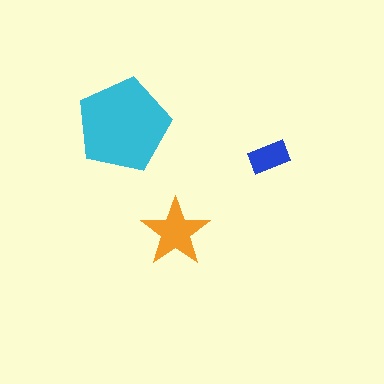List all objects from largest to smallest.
The cyan pentagon, the orange star, the blue rectangle.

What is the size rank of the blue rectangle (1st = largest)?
3rd.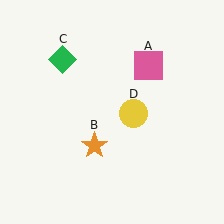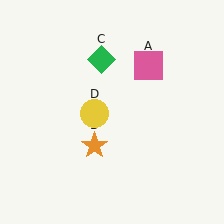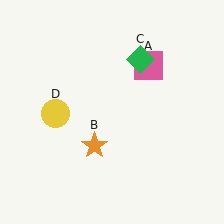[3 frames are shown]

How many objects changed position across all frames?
2 objects changed position: green diamond (object C), yellow circle (object D).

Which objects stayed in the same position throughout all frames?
Pink square (object A) and orange star (object B) remained stationary.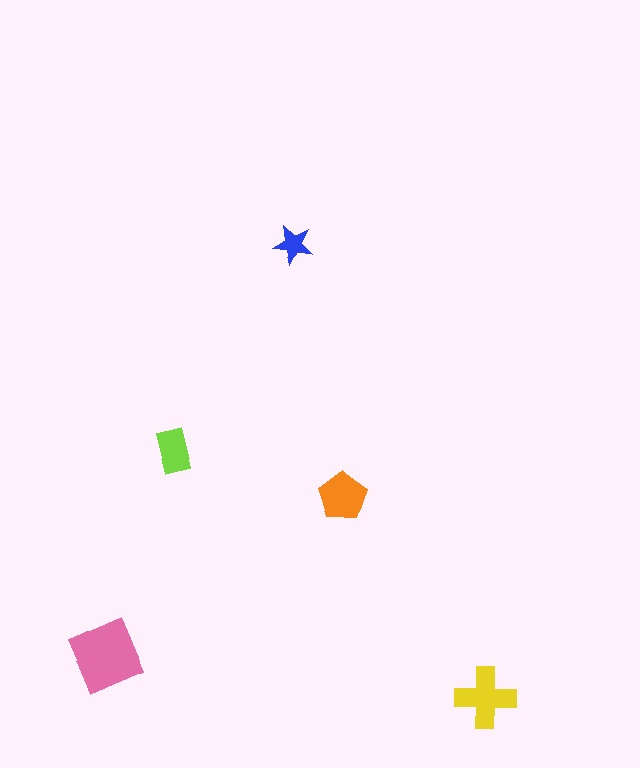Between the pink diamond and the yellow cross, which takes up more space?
The pink diamond.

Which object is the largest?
The pink diamond.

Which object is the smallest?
The blue star.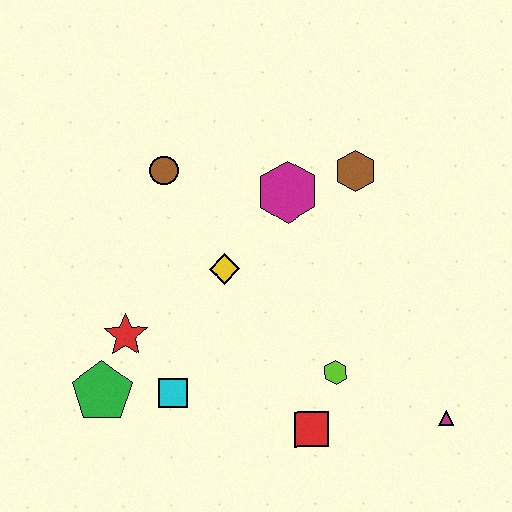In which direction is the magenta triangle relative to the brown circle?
The magenta triangle is to the right of the brown circle.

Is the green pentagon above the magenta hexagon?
No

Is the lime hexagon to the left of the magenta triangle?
Yes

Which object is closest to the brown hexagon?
The magenta hexagon is closest to the brown hexagon.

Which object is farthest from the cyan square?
The brown hexagon is farthest from the cyan square.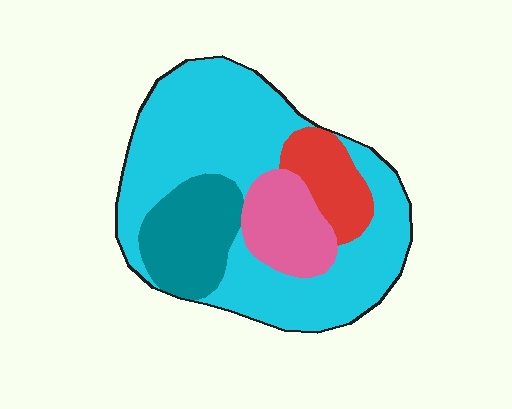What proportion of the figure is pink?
Pink takes up about one eighth (1/8) of the figure.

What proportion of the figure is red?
Red covers around 10% of the figure.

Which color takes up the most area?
Cyan, at roughly 60%.